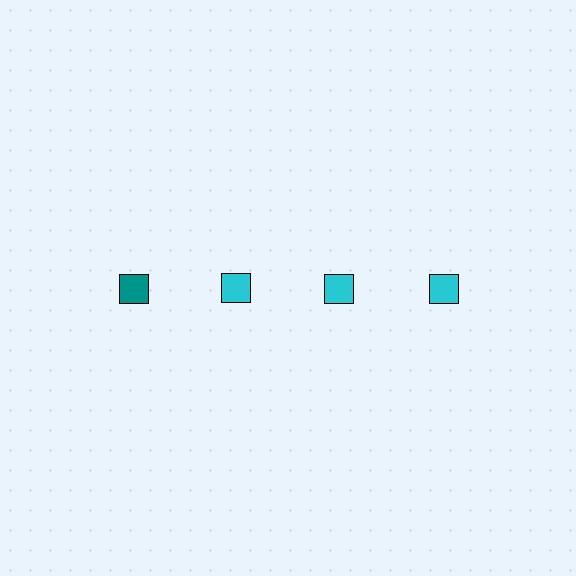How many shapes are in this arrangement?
There are 4 shapes arranged in a grid pattern.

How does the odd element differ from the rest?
It has a different color: teal instead of cyan.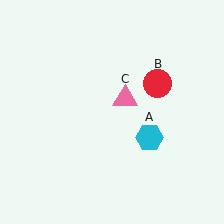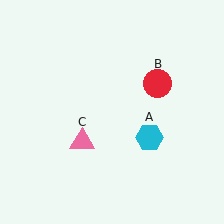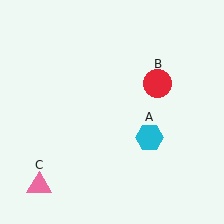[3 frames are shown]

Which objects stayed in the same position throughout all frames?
Cyan hexagon (object A) and red circle (object B) remained stationary.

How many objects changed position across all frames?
1 object changed position: pink triangle (object C).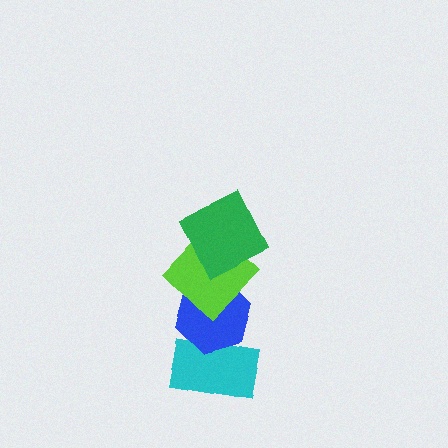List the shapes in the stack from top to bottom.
From top to bottom: the green square, the lime diamond, the blue hexagon, the cyan rectangle.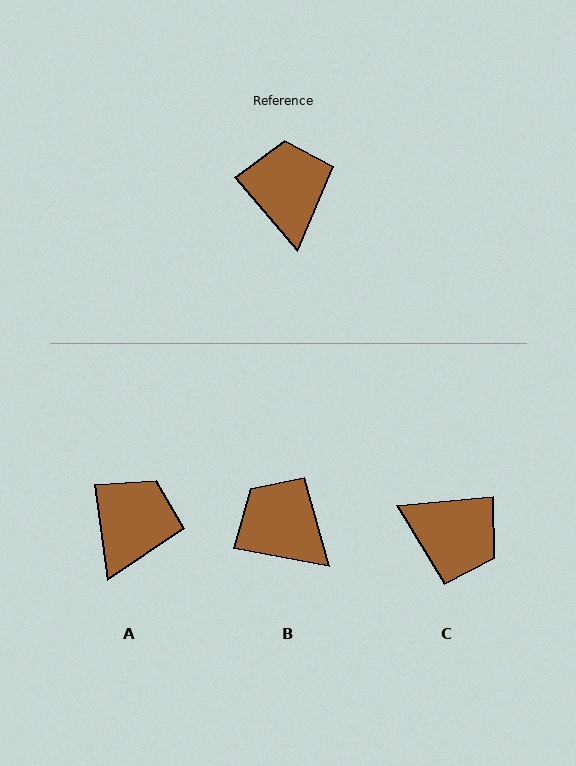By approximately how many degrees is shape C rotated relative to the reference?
Approximately 125 degrees clockwise.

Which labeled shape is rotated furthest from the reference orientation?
C, about 125 degrees away.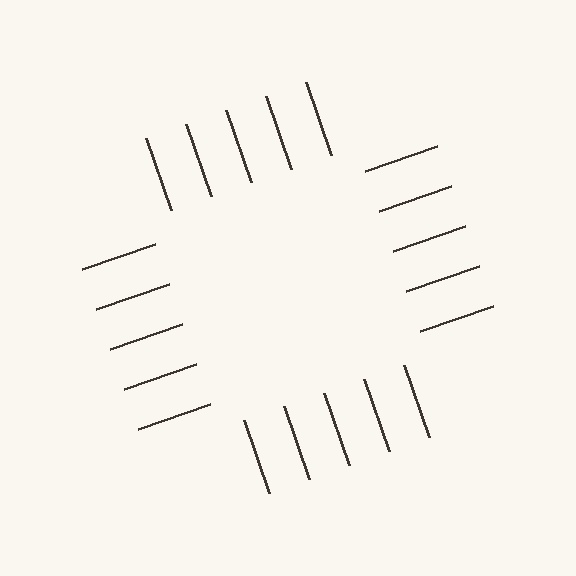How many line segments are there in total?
20 — 5 along each of the 4 edges.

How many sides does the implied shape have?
4 sides — the line-ends trace a square.